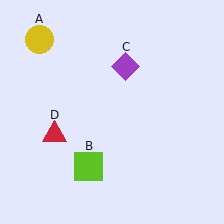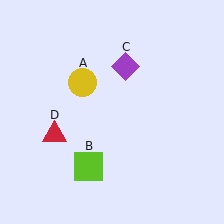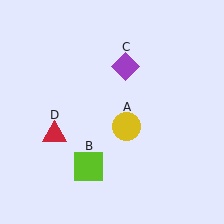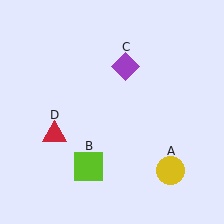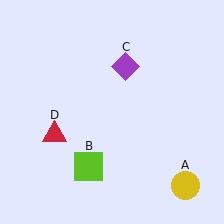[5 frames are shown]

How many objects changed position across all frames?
1 object changed position: yellow circle (object A).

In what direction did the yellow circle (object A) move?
The yellow circle (object A) moved down and to the right.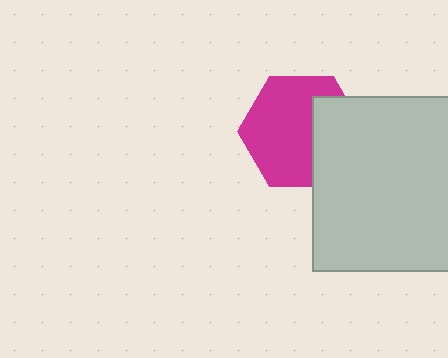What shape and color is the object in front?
The object in front is a light gray square.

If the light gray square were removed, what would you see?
You would see the complete magenta hexagon.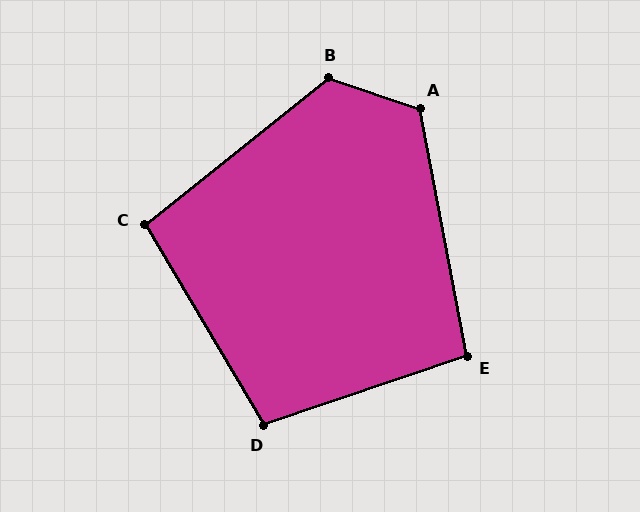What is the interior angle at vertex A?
Approximately 119 degrees (obtuse).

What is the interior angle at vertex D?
Approximately 102 degrees (obtuse).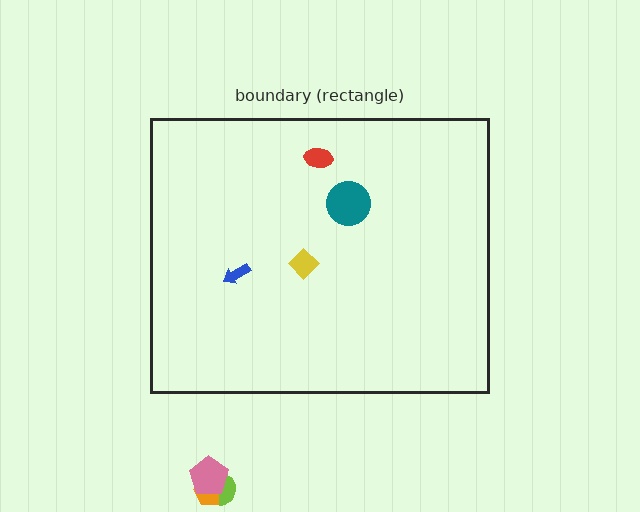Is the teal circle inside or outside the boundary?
Inside.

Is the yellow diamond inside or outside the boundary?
Inside.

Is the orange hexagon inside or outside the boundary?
Outside.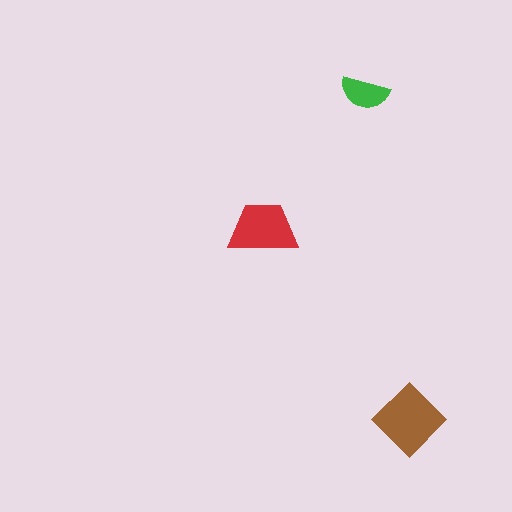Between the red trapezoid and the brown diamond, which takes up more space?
The brown diamond.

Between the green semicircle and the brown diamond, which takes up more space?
The brown diamond.